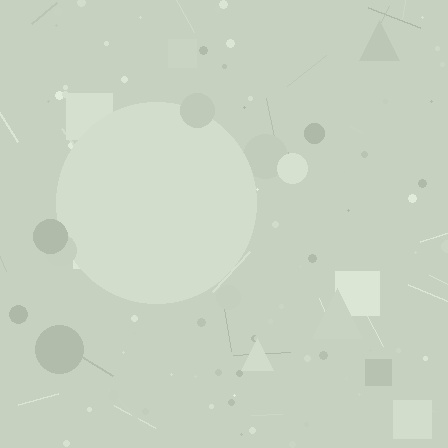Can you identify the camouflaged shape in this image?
The camouflaged shape is a circle.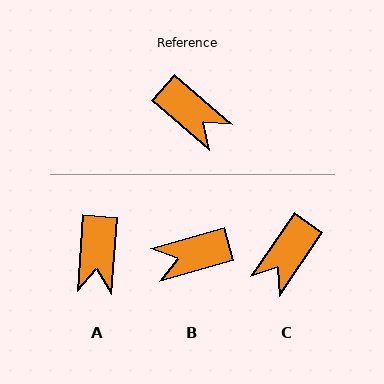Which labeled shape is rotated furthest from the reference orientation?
B, about 123 degrees away.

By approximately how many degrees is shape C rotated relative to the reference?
Approximately 84 degrees clockwise.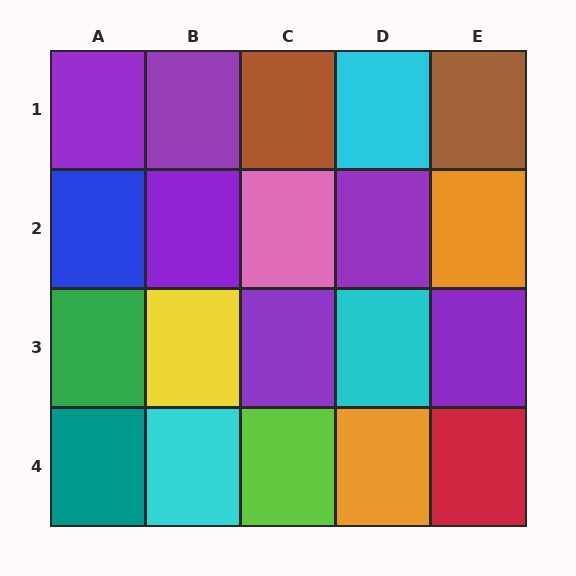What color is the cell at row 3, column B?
Yellow.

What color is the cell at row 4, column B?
Cyan.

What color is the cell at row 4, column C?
Lime.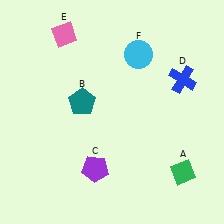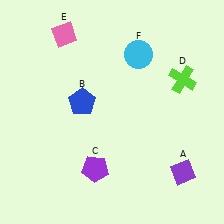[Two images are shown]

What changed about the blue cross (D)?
In Image 1, D is blue. In Image 2, it changed to lime.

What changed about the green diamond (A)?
In Image 1, A is green. In Image 2, it changed to purple.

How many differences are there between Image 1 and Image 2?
There are 3 differences between the two images.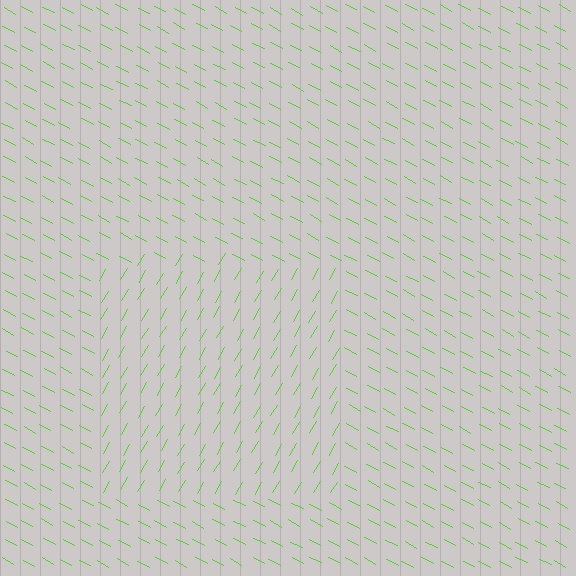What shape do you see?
I see a rectangle.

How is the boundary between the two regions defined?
The boundary is defined purely by a change in line orientation (approximately 88 degrees difference). All lines are the same color and thickness.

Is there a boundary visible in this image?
Yes, there is a texture boundary formed by a change in line orientation.